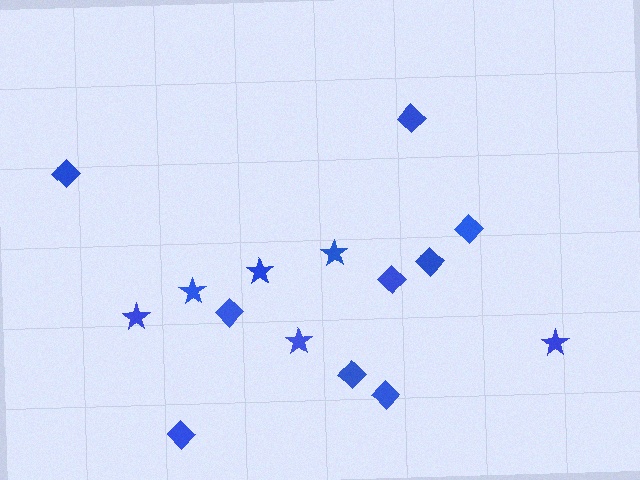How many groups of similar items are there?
There are 2 groups: one group of stars (6) and one group of diamonds (9).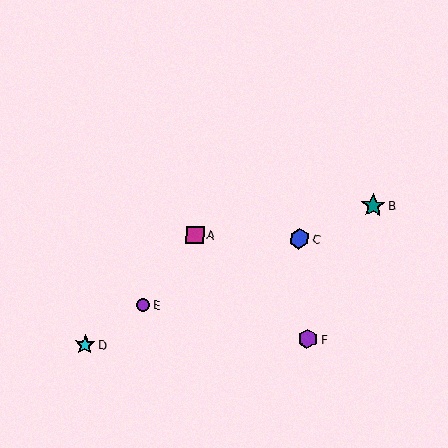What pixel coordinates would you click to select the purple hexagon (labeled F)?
Click at (308, 339) to select the purple hexagon F.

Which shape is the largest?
The teal star (labeled B) is the largest.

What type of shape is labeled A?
Shape A is a magenta square.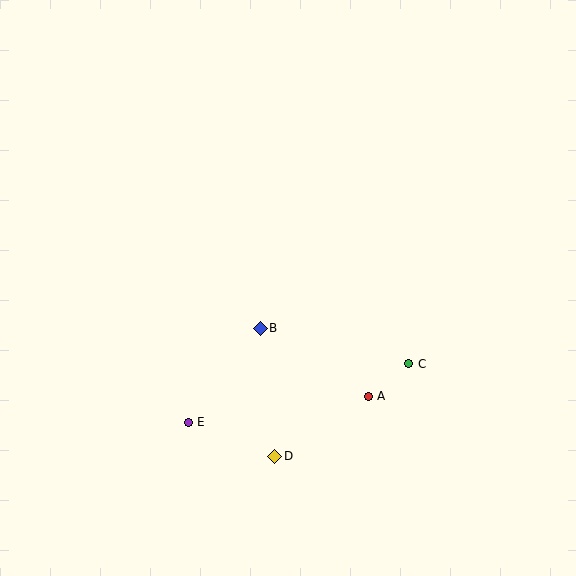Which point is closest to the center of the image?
Point B at (260, 328) is closest to the center.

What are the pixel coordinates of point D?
Point D is at (275, 456).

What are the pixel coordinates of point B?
Point B is at (260, 328).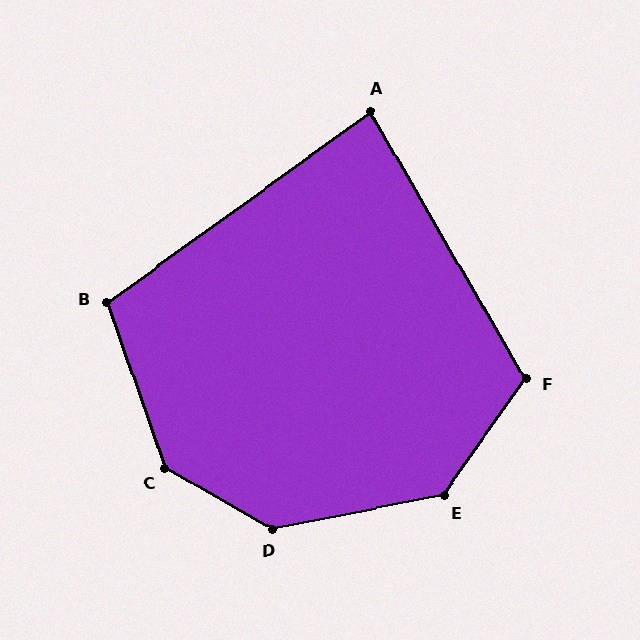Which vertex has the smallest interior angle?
A, at approximately 84 degrees.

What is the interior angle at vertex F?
Approximately 114 degrees (obtuse).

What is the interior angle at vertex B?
Approximately 106 degrees (obtuse).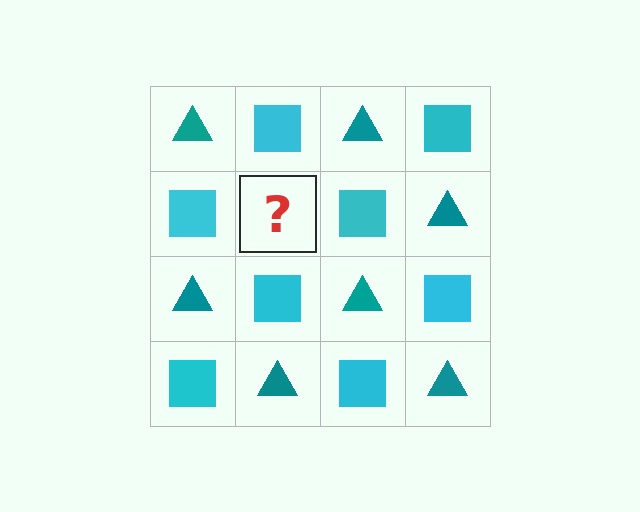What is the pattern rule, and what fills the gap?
The rule is that it alternates teal triangle and cyan square in a checkerboard pattern. The gap should be filled with a teal triangle.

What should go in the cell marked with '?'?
The missing cell should contain a teal triangle.